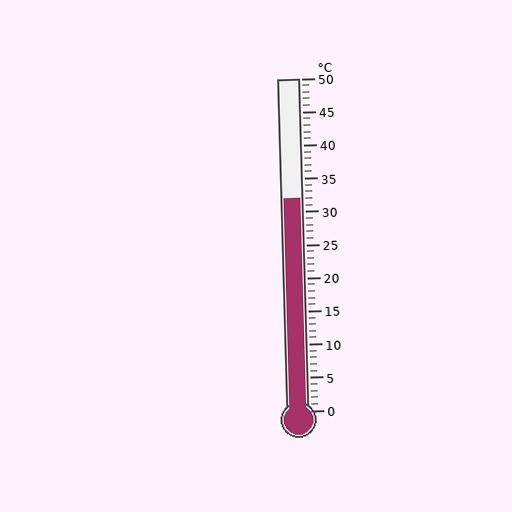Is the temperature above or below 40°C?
The temperature is below 40°C.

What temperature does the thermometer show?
The thermometer shows approximately 32°C.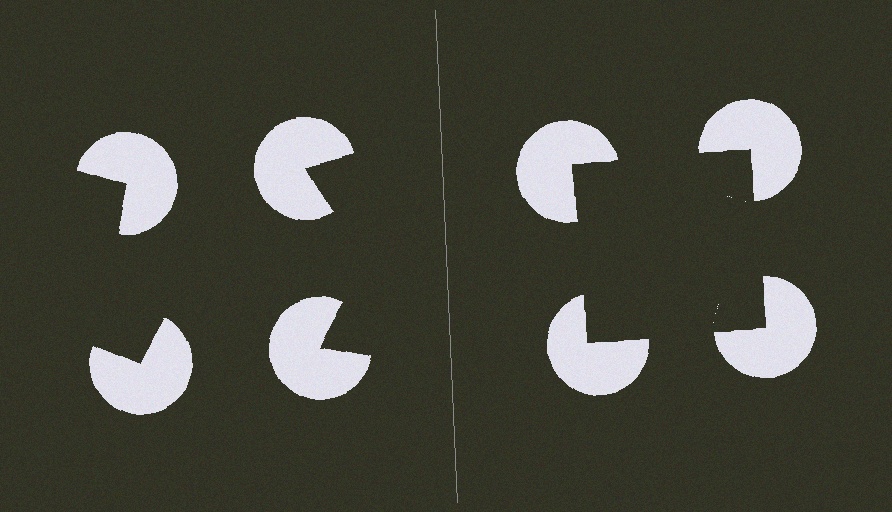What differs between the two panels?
The pac-man discs are positioned identically on both sides; only the wedge orientations differ. On the right they align to a square; on the left they are misaligned.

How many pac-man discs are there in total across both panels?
8 — 4 on each side.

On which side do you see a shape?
An illusory square appears on the right side. On the left side the wedge cuts are rotated, so no coherent shape forms.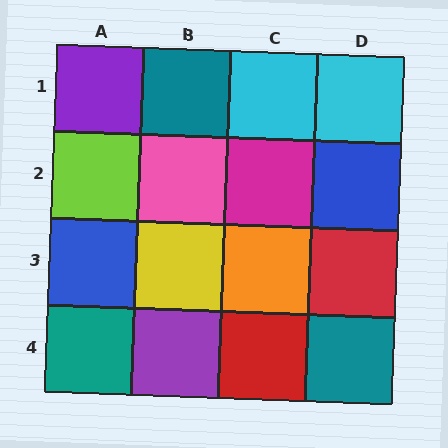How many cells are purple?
2 cells are purple.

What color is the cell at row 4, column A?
Teal.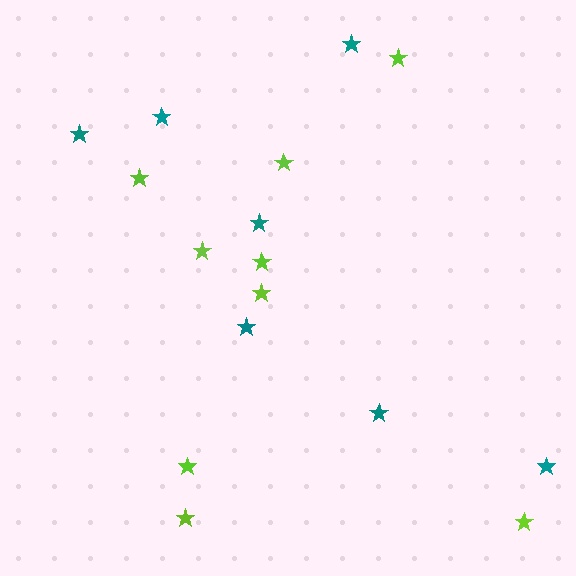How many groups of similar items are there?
There are 2 groups: one group of lime stars (9) and one group of teal stars (7).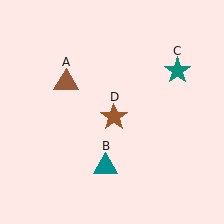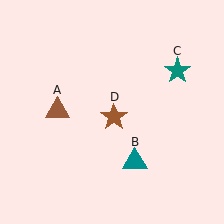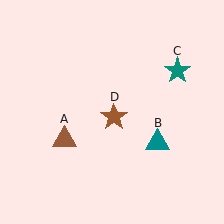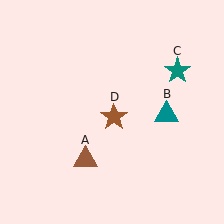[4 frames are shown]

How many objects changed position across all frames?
2 objects changed position: brown triangle (object A), teal triangle (object B).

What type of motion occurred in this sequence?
The brown triangle (object A), teal triangle (object B) rotated counterclockwise around the center of the scene.